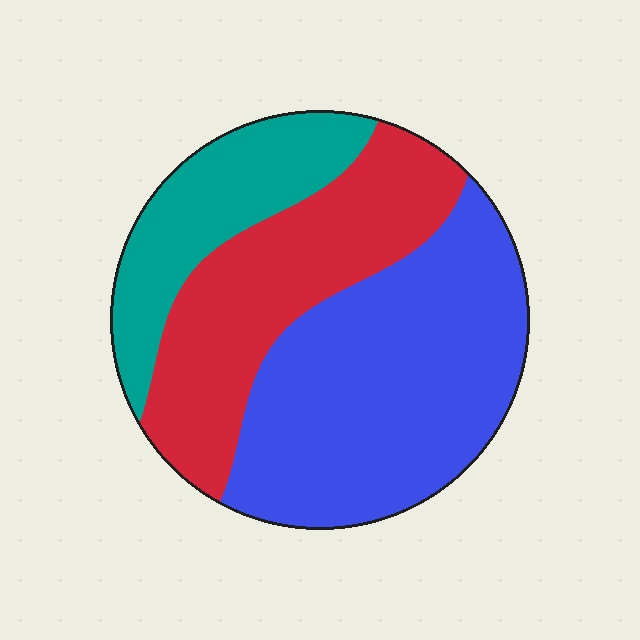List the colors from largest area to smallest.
From largest to smallest: blue, red, teal.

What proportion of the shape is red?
Red covers 32% of the shape.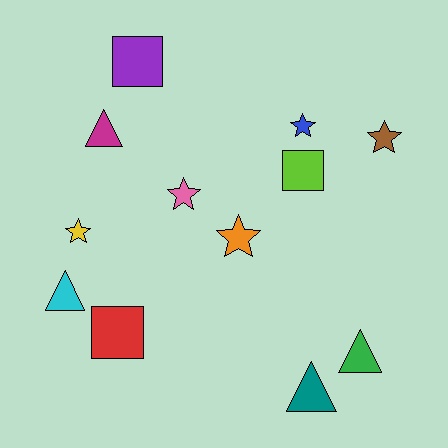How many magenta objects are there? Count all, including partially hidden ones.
There is 1 magenta object.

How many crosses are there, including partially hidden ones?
There are no crosses.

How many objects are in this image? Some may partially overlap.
There are 12 objects.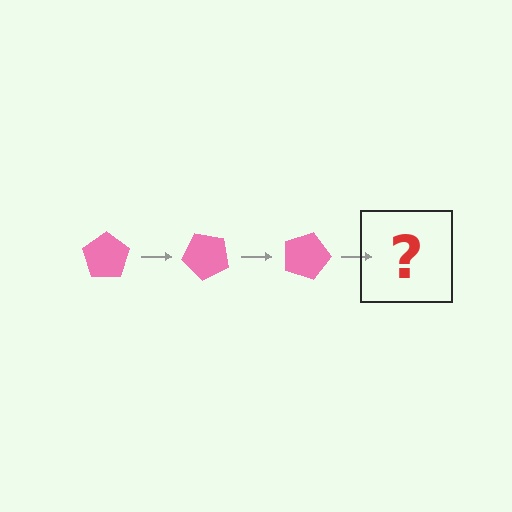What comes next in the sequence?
The next element should be a pink pentagon rotated 135 degrees.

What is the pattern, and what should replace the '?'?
The pattern is that the pentagon rotates 45 degrees each step. The '?' should be a pink pentagon rotated 135 degrees.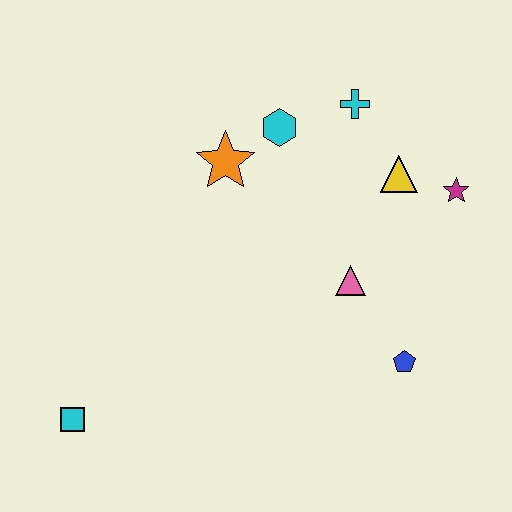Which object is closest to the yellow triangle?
The magenta star is closest to the yellow triangle.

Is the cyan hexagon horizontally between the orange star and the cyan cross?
Yes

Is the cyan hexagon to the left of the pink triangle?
Yes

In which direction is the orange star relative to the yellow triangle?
The orange star is to the left of the yellow triangle.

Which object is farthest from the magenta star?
The cyan square is farthest from the magenta star.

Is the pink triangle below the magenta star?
Yes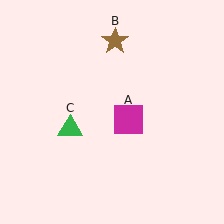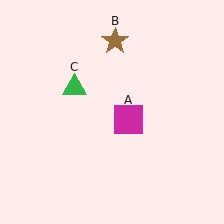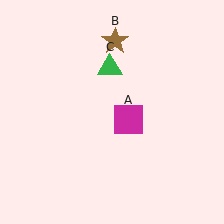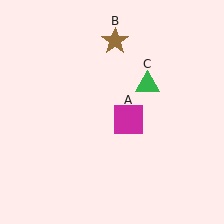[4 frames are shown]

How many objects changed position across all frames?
1 object changed position: green triangle (object C).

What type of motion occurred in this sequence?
The green triangle (object C) rotated clockwise around the center of the scene.